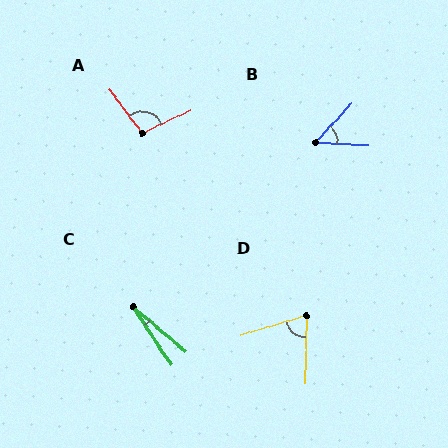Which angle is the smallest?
C, at approximately 16 degrees.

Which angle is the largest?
A, at approximately 101 degrees.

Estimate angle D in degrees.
Approximately 72 degrees.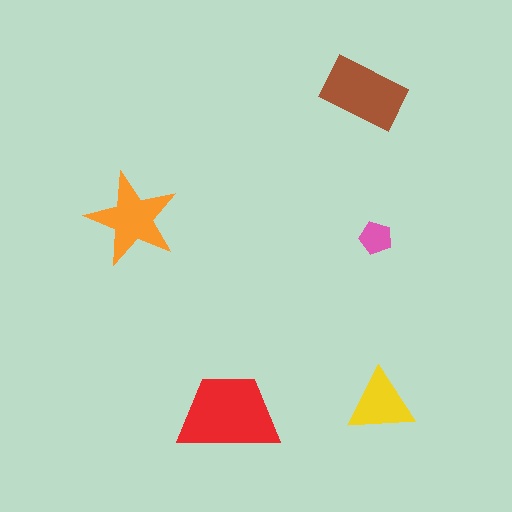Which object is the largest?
The red trapezoid.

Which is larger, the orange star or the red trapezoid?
The red trapezoid.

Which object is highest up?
The brown rectangle is topmost.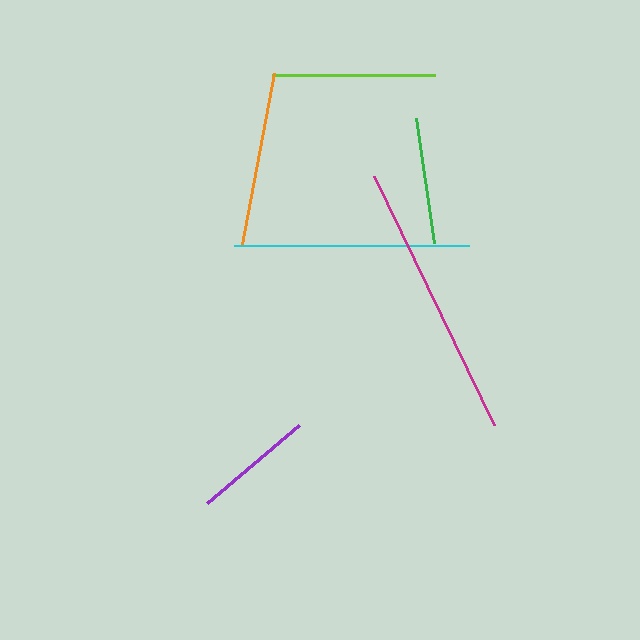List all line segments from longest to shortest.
From longest to shortest: magenta, cyan, orange, lime, green, purple.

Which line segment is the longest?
The magenta line is the longest at approximately 277 pixels.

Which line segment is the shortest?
The purple line is the shortest at approximately 121 pixels.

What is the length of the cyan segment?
The cyan segment is approximately 235 pixels long.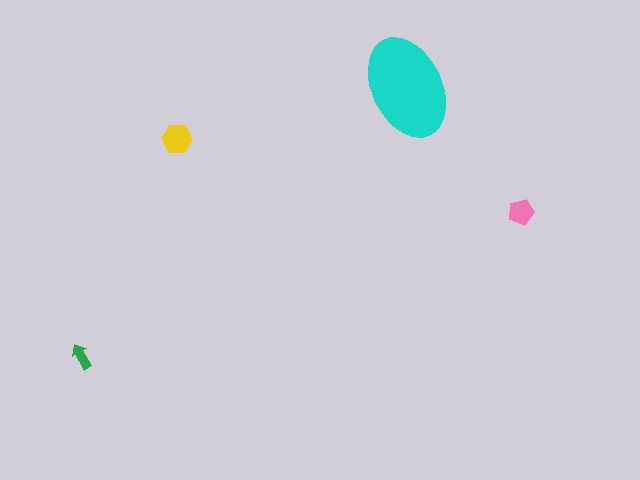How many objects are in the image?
There are 4 objects in the image.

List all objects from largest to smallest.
The cyan ellipse, the yellow hexagon, the pink pentagon, the green arrow.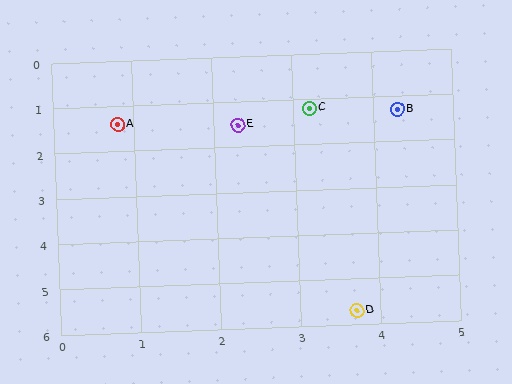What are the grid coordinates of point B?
Point B is at approximately (4.3, 1.3).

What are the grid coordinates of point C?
Point C is at approximately (3.2, 1.2).